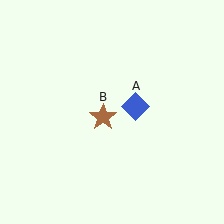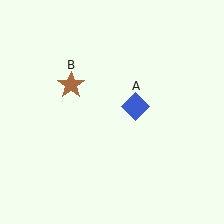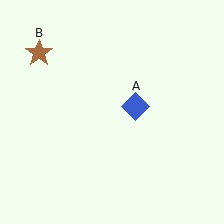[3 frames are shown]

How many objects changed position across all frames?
1 object changed position: brown star (object B).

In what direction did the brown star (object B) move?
The brown star (object B) moved up and to the left.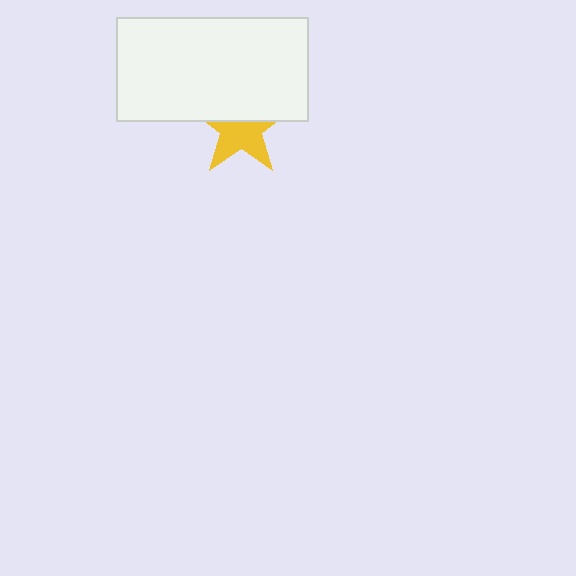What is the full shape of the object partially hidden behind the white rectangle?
The partially hidden object is a yellow star.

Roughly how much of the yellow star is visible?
About half of it is visible (roughly 56%).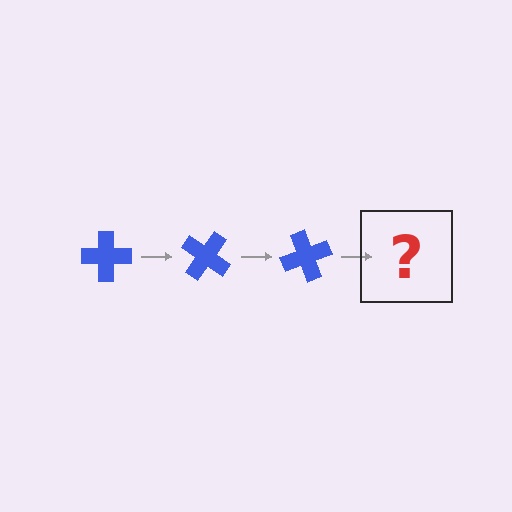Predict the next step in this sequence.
The next step is a blue cross rotated 105 degrees.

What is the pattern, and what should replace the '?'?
The pattern is that the cross rotates 35 degrees each step. The '?' should be a blue cross rotated 105 degrees.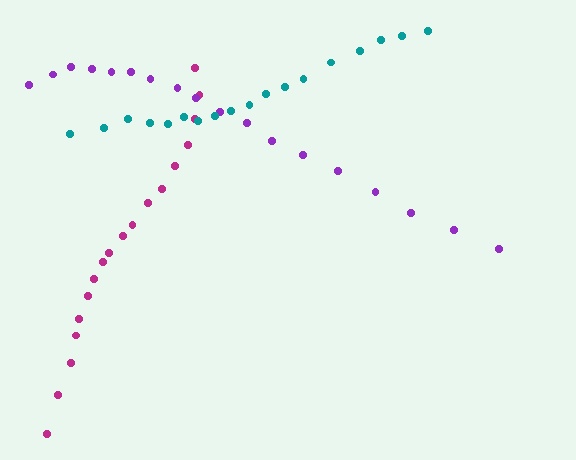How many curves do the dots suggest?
There are 3 distinct paths.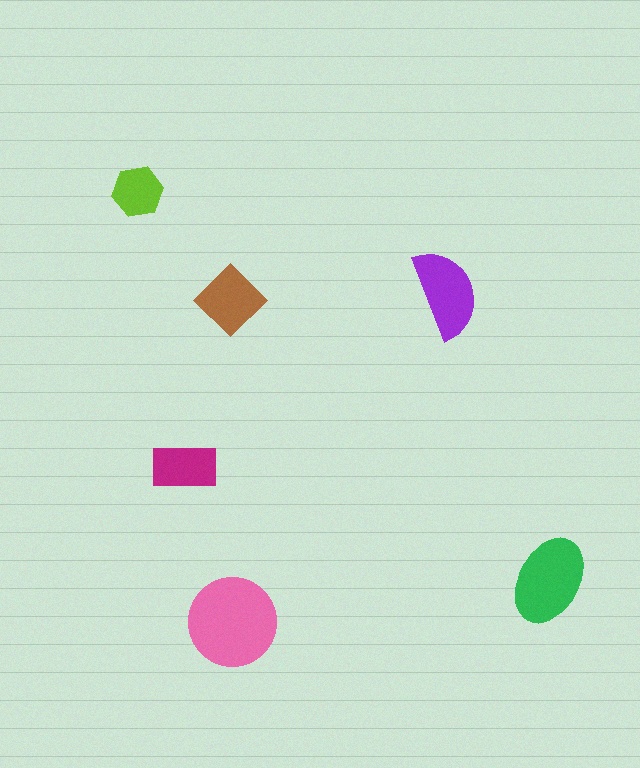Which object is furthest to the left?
The lime hexagon is leftmost.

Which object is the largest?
The pink circle.